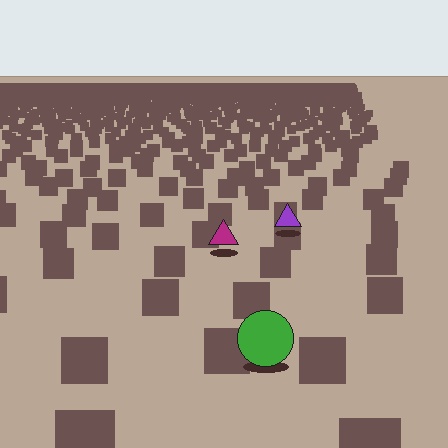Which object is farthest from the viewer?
The purple triangle is farthest from the viewer. It appears smaller and the ground texture around it is denser.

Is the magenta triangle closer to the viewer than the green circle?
No. The green circle is closer — you can tell from the texture gradient: the ground texture is coarser near it.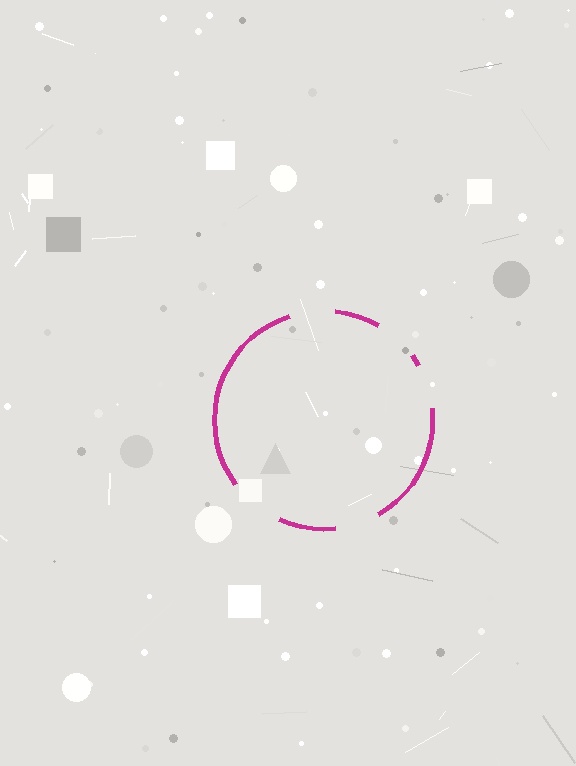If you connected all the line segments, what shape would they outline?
They would outline a circle.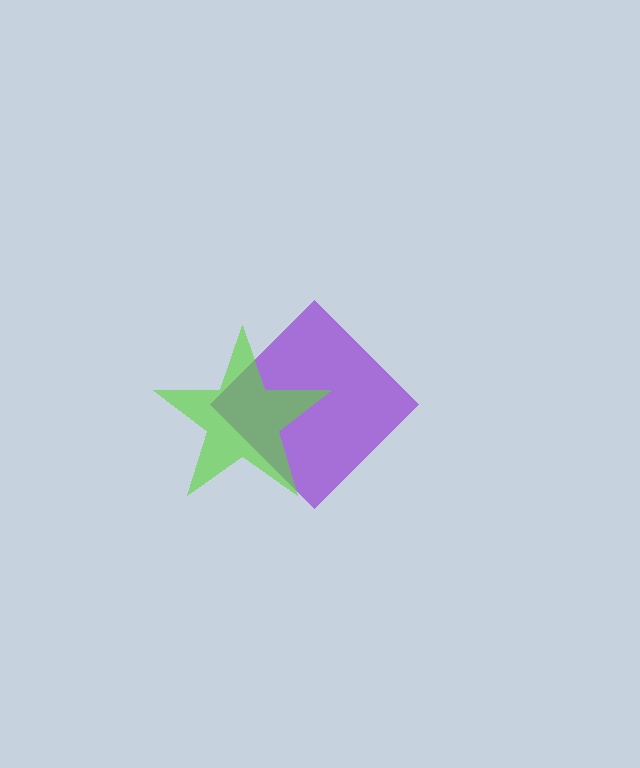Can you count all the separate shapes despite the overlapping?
Yes, there are 2 separate shapes.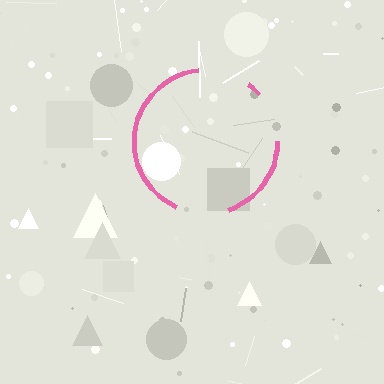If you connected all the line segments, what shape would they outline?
They would outline a circle.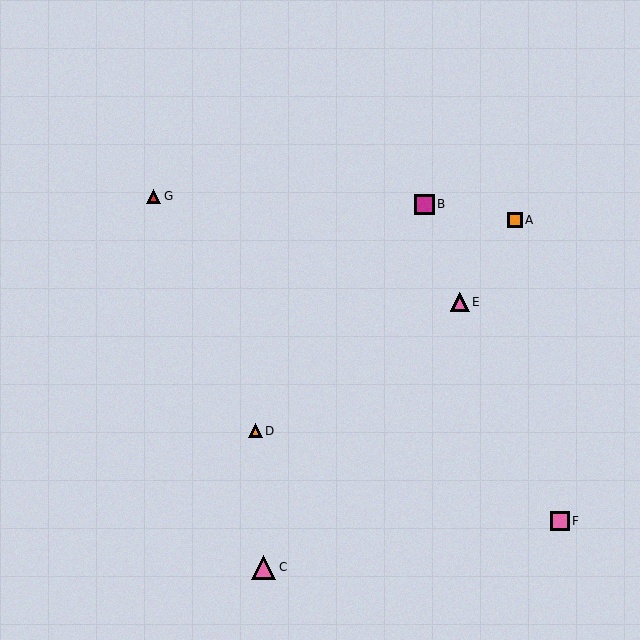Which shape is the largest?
The pink triangle (labeled C) is the largest.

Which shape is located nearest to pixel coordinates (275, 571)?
The pink triangle (labeled C) at (264, 567) is nearest to that location.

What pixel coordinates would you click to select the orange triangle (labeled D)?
Click at (255, 431) to select the orange triangle D.